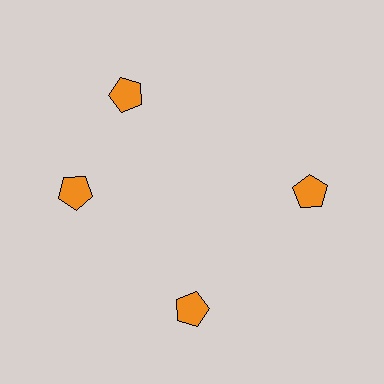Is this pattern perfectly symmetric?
No. The 4 orange pentagons are arranged in a ring, but one element near the 12 o'clock position is rotated out of alignment along the ring, breaking the 4-fold rotational symmetry.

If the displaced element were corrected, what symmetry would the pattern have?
It would have 4-fold rotational symmetry — the pattern would map onto itself every 90 degrees.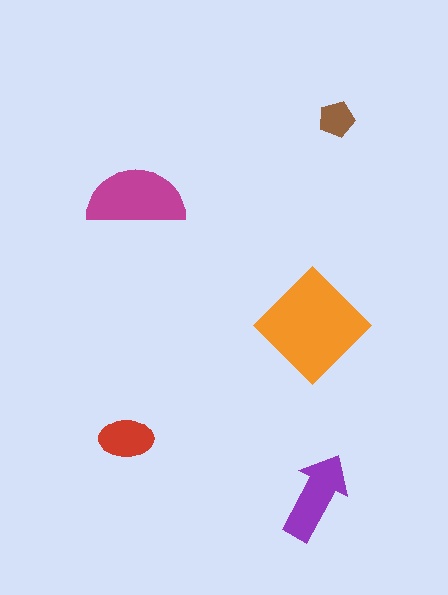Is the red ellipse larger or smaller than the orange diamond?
Smaller.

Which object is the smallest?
The brown pentagon.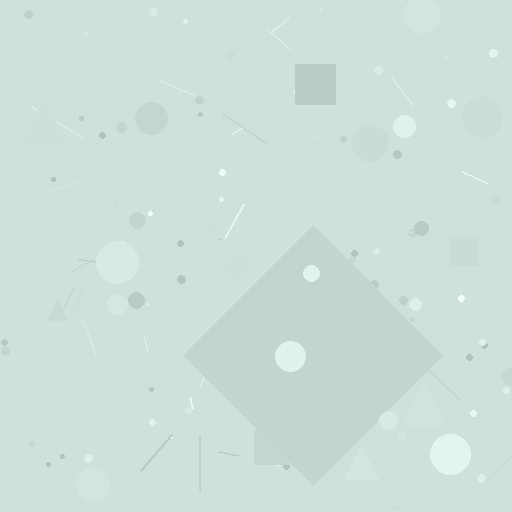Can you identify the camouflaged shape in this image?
The camouflaged shape is a diamond.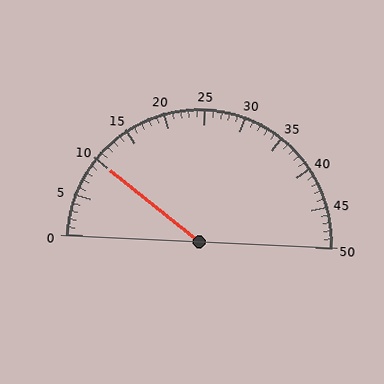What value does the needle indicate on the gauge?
The needle indicates approximately 10.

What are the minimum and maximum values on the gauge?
The gauge ranges from 0 to 50.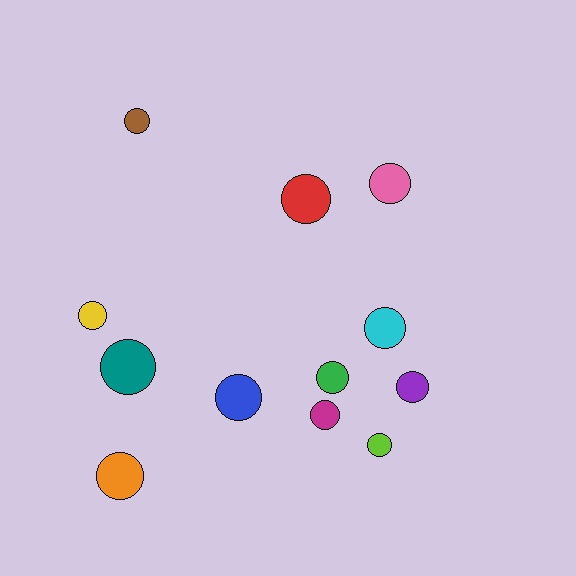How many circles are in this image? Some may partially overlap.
There are 12 circles.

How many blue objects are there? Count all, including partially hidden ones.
There is 1 blue object.